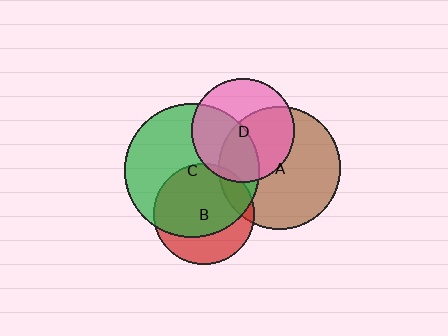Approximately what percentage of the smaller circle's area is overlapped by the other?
Approximately 70%.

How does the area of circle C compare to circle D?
Approximately 1.7 times.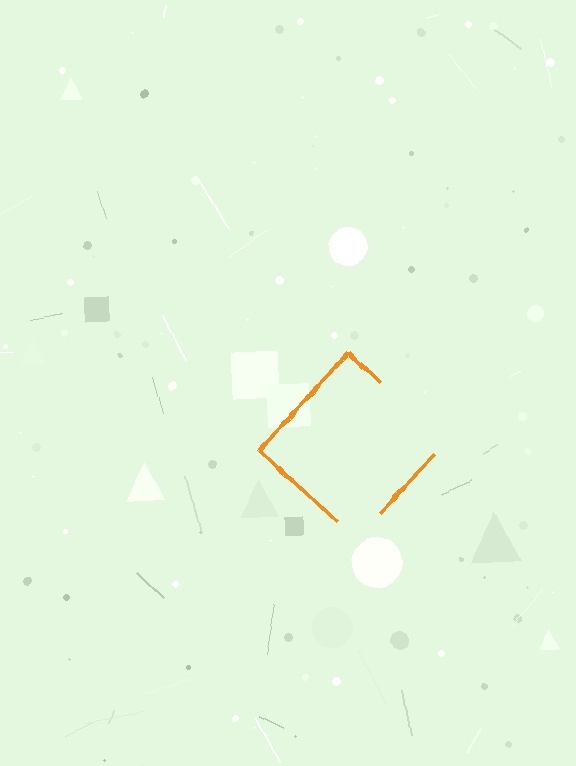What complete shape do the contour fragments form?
The contour fragments form a diamond.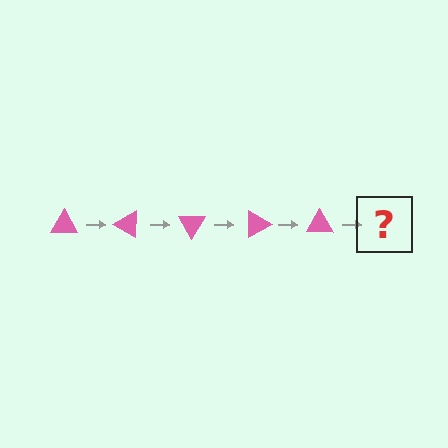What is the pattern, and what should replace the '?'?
The pattern is that the triangle rotates 30 degrees each step. The '?' should be a pink triangle rotated 150 degrees.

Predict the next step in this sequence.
The next step is a pink triangle rotated 150 degrees.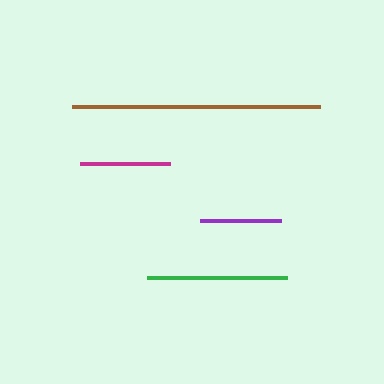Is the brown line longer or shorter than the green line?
The brown line is longer than the green line.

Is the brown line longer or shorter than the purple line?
The brown line is longer than the purple line.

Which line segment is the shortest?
The purple line is the shortest at approximately 81 pixels.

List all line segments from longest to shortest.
From longest to shortest: brown, green, magenta, purple.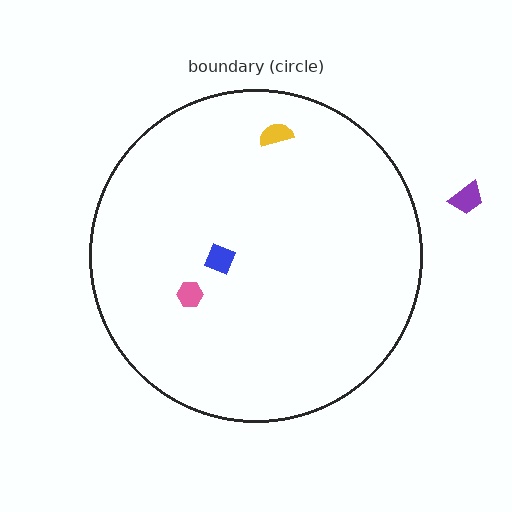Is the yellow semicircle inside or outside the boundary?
Inside.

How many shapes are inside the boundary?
3 inside, 1 outside.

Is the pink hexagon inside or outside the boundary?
Inside.